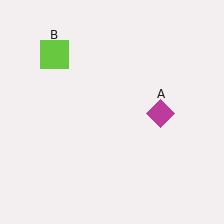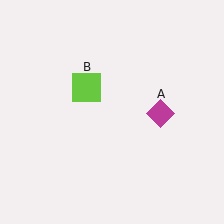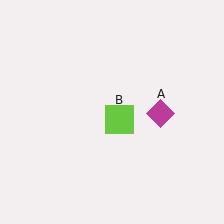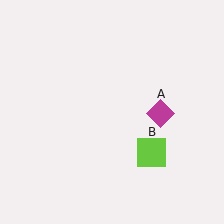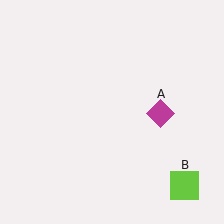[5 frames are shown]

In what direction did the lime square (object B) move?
The lime square (object B) moved down and to the right.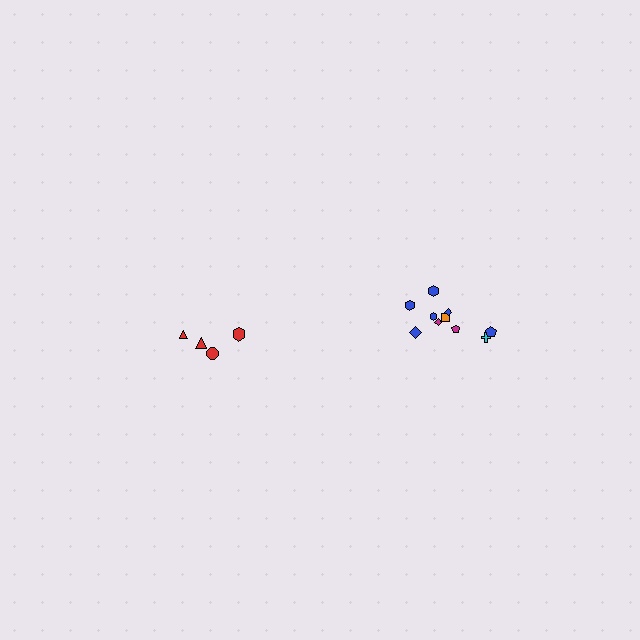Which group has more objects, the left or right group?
The right group.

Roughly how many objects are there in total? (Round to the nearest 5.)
Roughly 15 objects in total.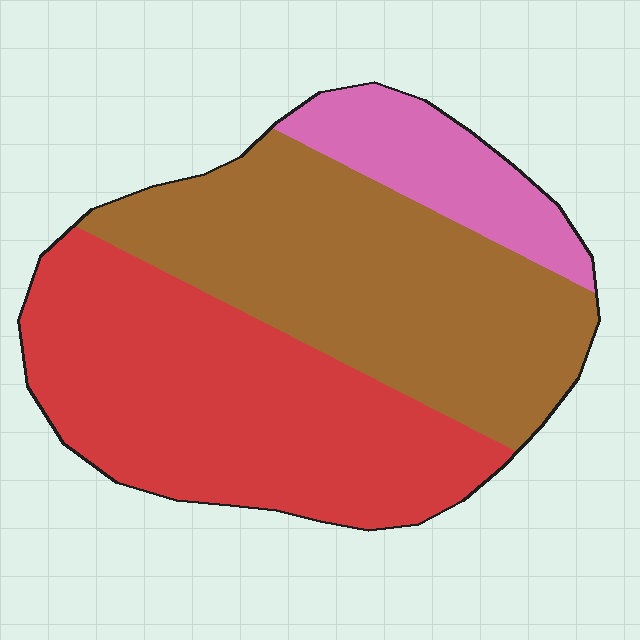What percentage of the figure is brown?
Brown covers roughly 40% of the figure.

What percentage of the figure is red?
Red covers roughly 45% of the figure.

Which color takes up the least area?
Pink, at roughly 15%.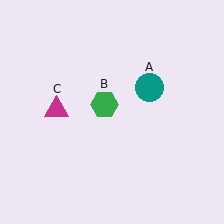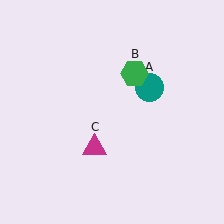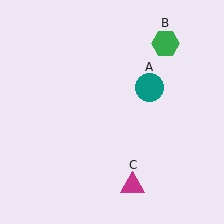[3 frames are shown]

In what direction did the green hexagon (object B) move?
The green hexagon (object B) moved up and to the right.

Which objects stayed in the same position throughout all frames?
Teal circle (object A) remained stationary.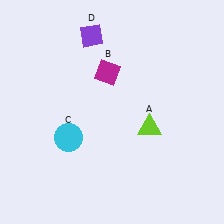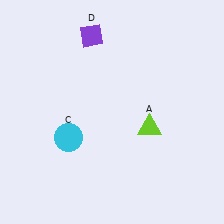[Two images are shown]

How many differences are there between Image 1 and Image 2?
There is 1 difference between the two images.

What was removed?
The magenta diamond (B) was removed in Image 2.